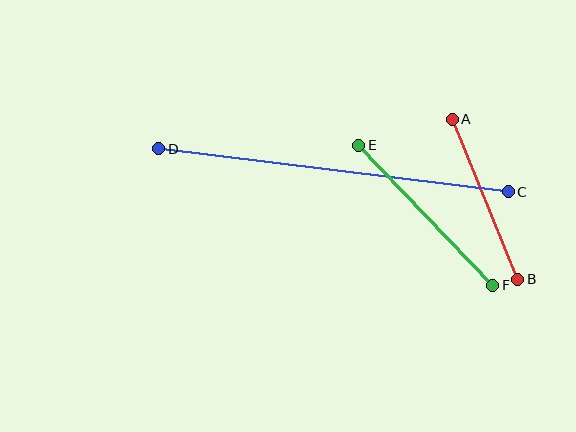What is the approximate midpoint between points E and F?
The midpoint is at approximately (426, 215) pixels.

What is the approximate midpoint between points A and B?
The midpoint is at approximately (485, 199) pixels.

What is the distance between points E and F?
The distance is approximately 194 pixels.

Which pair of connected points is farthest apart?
Points C and D are farthest apart.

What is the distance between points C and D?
The distance is approximately 352 pixels.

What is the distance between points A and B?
The distance is approximately 173 pixels.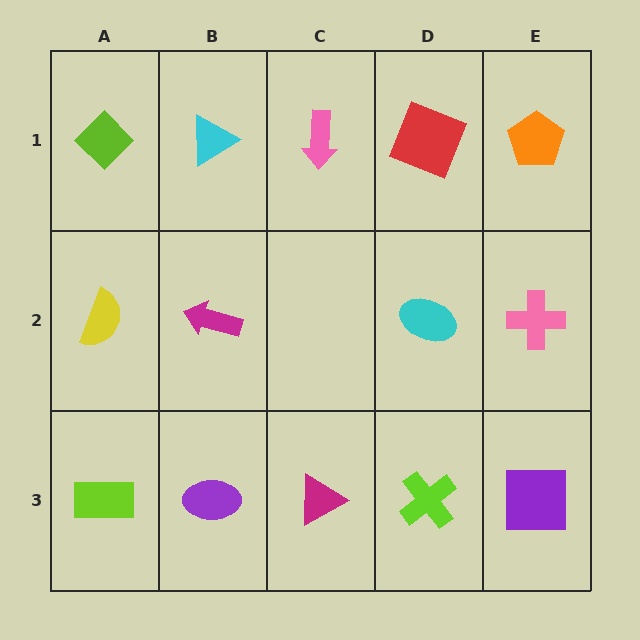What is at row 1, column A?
A lime diamond.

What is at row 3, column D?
A lime cross.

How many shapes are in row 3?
5 shapes.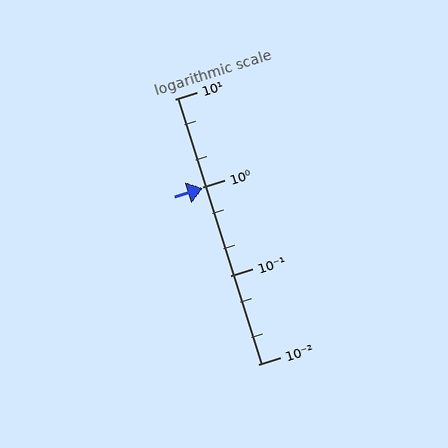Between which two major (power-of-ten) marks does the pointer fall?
The pointer is between 0.1 and 1.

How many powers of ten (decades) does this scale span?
The scale spans 3 decades, from 0.01 to 10.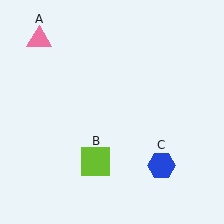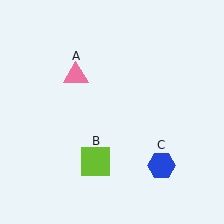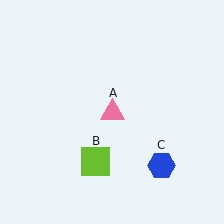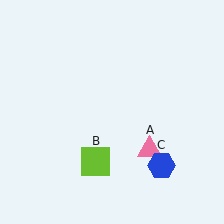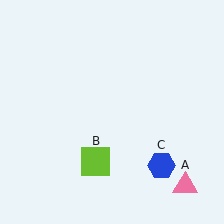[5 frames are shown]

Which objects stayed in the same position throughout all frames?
Lime square (object B) and blue hexagon (object C) remained stationary.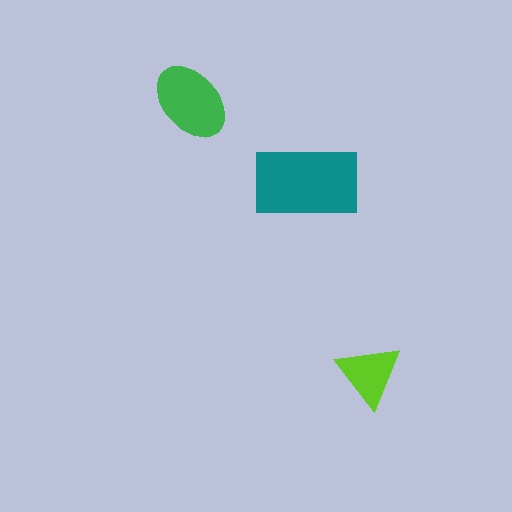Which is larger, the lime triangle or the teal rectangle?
The teal rectangle.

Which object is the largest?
The teal rectangle.